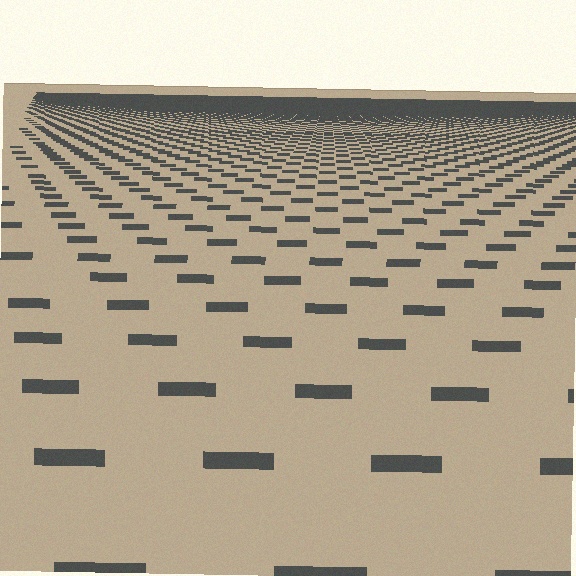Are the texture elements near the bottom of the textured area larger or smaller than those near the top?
Larger. Near the bottom, elements are closer to the viewer and appear at a bigger on-screen size.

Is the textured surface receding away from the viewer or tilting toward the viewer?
The surface is receding away from the viewer. Texture elements get smaller and denser toward the top.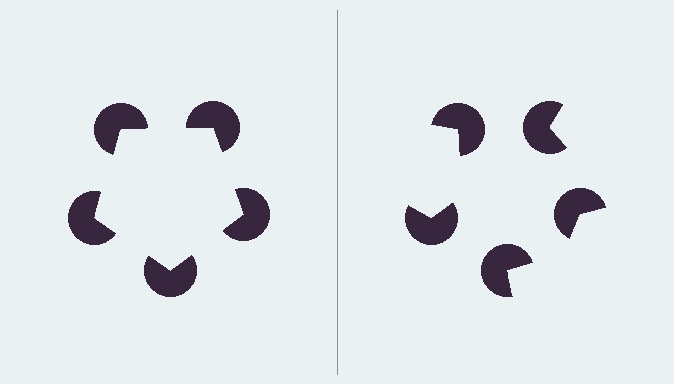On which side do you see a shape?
An illusory pentagon appears on the left side. On the right side the wedge cuts are rotated, so no coherent shape forms.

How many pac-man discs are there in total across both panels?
10 — 5 on each side.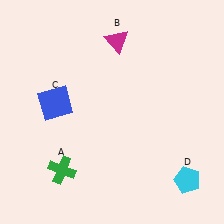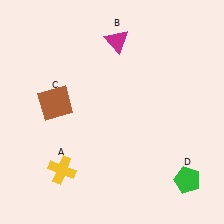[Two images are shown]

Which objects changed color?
A changed from green to yellow. C changed from blue to brown. D changed from cyan to green.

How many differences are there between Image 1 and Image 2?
There are 3 differences between the two images.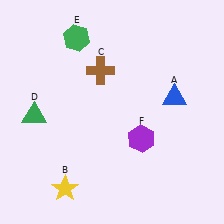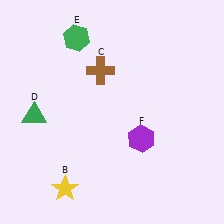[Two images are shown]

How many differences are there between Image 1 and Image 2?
There is 1 difference between the two images.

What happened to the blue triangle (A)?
The blue triangle (A) was removed in Image 2. It was in the top-right area of Image 1.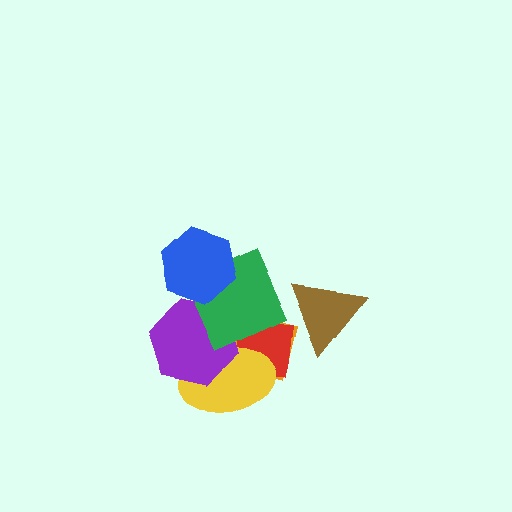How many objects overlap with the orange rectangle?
4 objects overlap with the orange rectangle.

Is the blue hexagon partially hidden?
No, no other shape covers it.